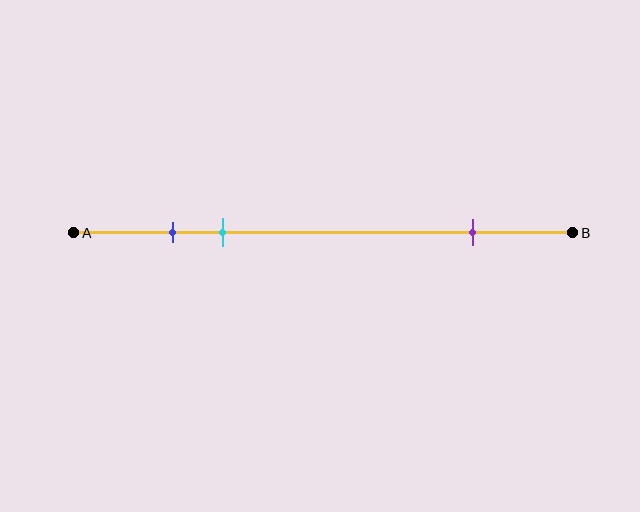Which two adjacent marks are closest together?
The blue and cyan marks are the closest adjacent pair.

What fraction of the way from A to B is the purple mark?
The purple mark is approximately 80% (0.8) of the way from A to B.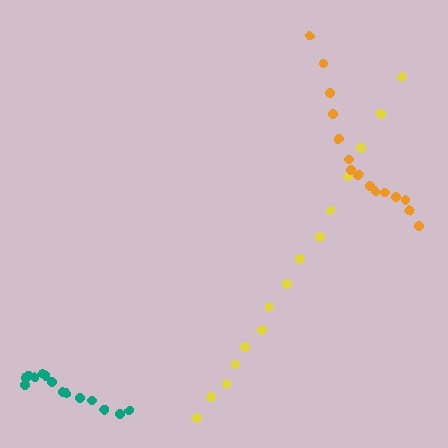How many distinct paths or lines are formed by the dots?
There are 3 distinct paths.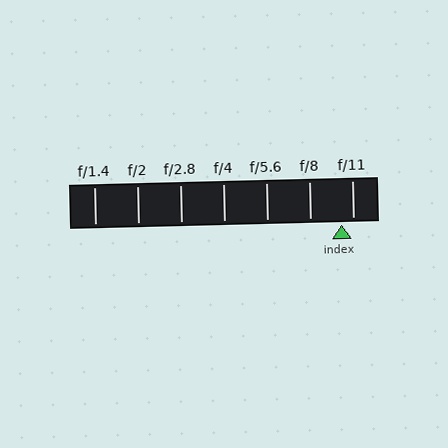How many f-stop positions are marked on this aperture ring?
There are 7 f-stop positions marked.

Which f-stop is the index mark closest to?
The index mark is closest to f/11.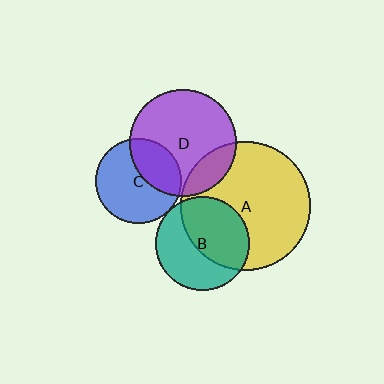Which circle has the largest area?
Circle A (yellow).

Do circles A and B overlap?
Yes.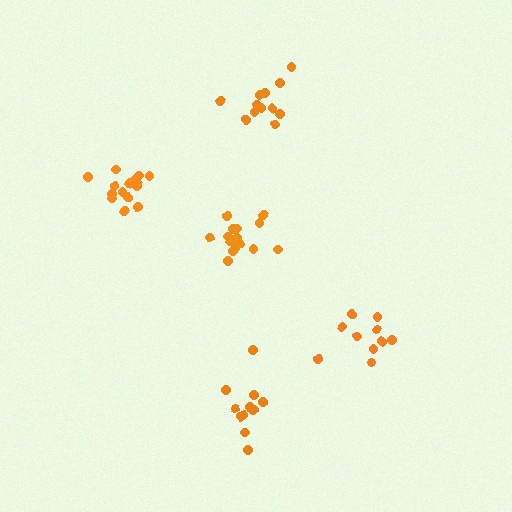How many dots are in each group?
Group 1: 15 dots, Group 2: 13 dots, Group 3: 15 dots, Group 4: 11 dots, Group 5: 10 dots (64 total).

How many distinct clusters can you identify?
There are 5 distinct clusters.